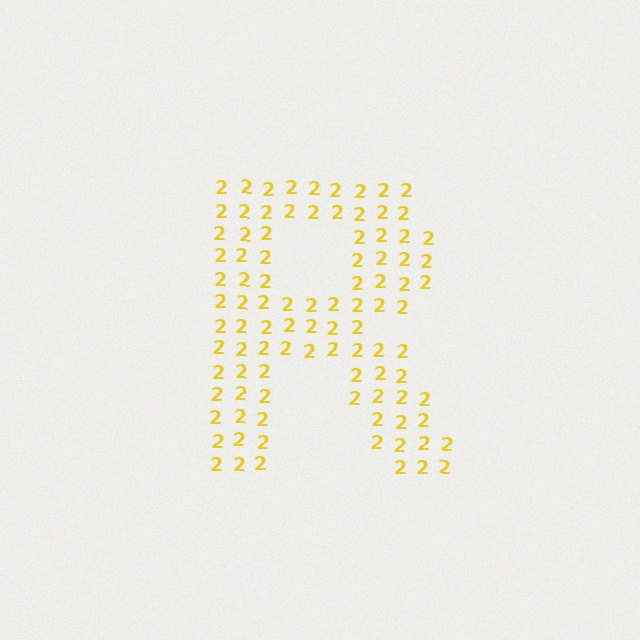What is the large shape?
The large shape is the letter R.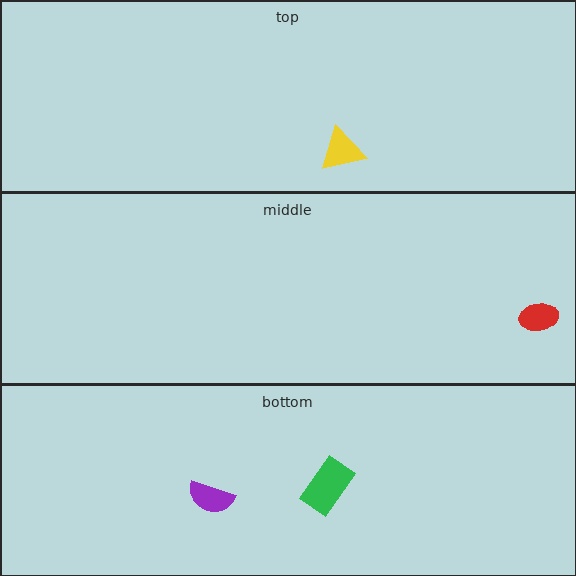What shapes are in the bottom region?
The green rectangle, the purple semicircle.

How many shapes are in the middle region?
1.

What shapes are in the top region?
The yellow triangle.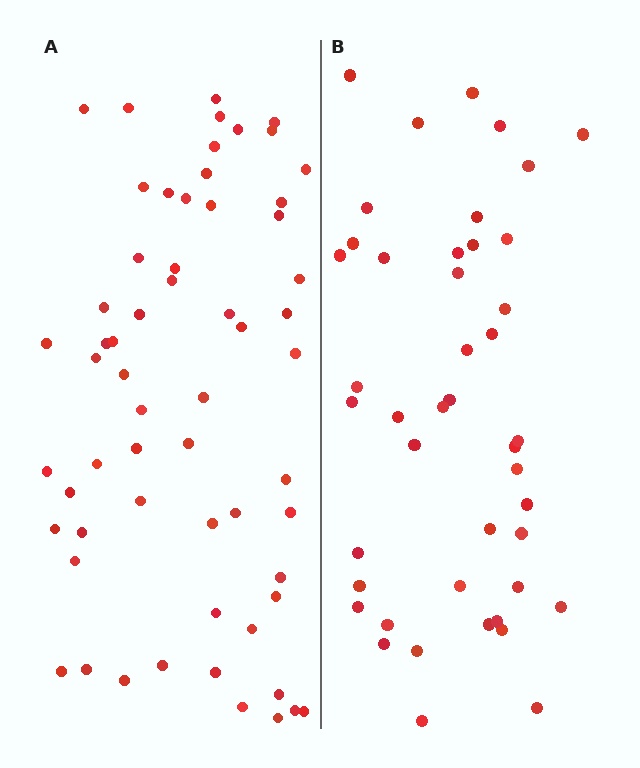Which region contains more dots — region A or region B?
Region A (the left region) has more dots.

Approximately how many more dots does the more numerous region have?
Region A has approximately 15 more dots than region B.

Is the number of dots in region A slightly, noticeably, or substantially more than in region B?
Region A has noticeably more, but not dramatically so. The ratio is roughly 1.4 to 1.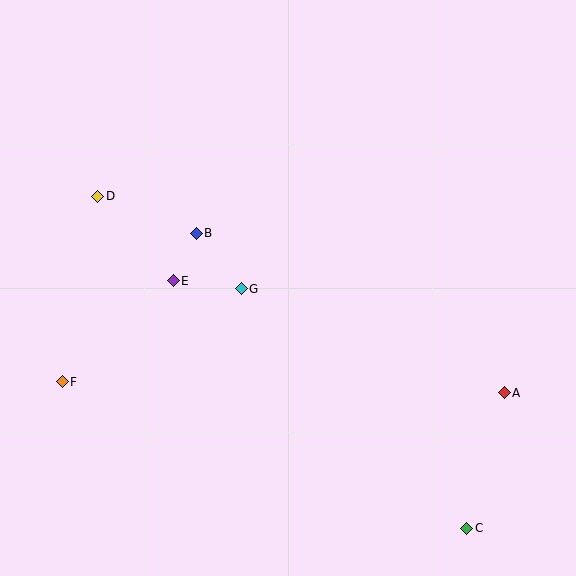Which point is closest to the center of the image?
Point G at (241, 289) is closest to the center.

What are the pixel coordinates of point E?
Point E is at (173, 281).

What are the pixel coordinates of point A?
Point A is at (504, 393).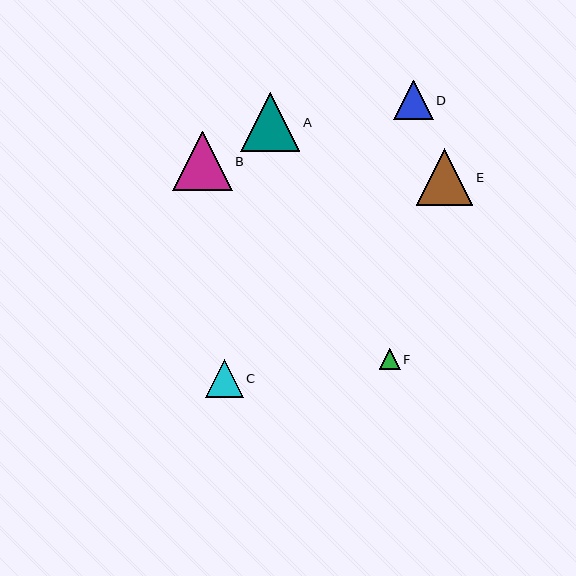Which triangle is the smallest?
Triangle F is the smallest with a size of approximately 21 pixels.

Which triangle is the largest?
Triangle B is the largest with a size of approximately 59 pixels.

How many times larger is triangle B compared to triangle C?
Triangle B is approximately 1.6 times the size of triangle C.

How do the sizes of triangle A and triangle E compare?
Triangle A and triangle E are approximately the same size.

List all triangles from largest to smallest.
From largest to smallest: B, A, E, D, C, F.